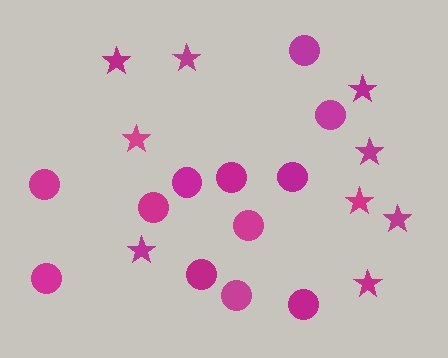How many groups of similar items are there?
There are 2 groups: one group of circles (12) and one group of stars (9).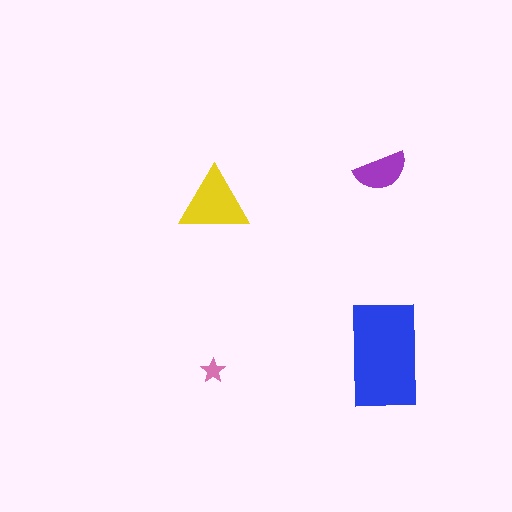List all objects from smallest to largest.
The pink star, the purple semicircle, the yellow triangle, the blue rectangle.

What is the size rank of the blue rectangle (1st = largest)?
1st.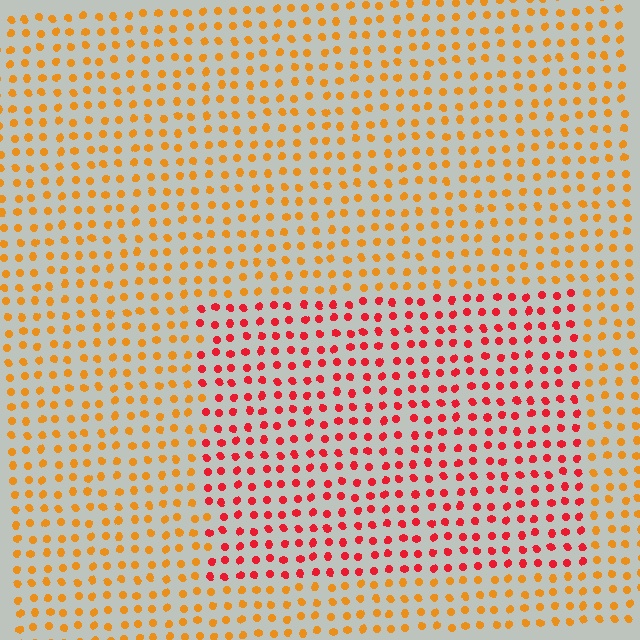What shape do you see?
I see a rectangle.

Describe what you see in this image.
The image is filled with small orange elements in a uniform arrangement. A rectangle-shaped region is visible where the elements are tinted to a slightly different hue, forming a subtle color boundary.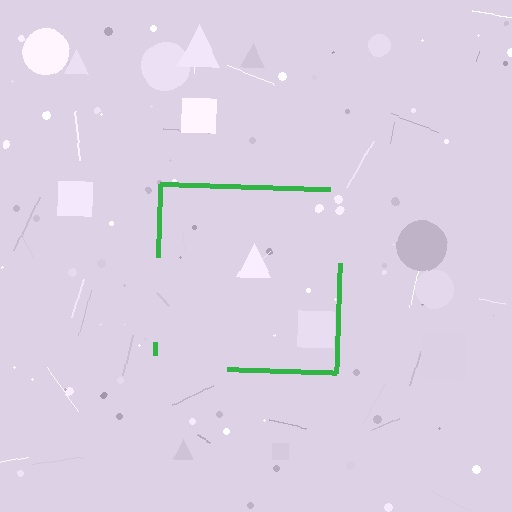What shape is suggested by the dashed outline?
The dashed outline suggests a square.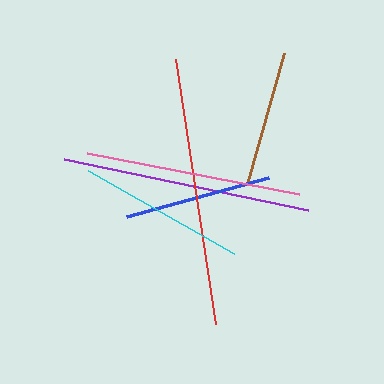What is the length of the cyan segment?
The cyan segment is approximately 168 pixels long.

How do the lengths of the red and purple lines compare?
The red and purple lines are approximately the same length.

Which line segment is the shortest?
The brown line is the shortest at approximately 136 pixels.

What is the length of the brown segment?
The brown segment is approximately 136 pixels long.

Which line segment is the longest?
The red line is the longest at approximately 268 pixels.